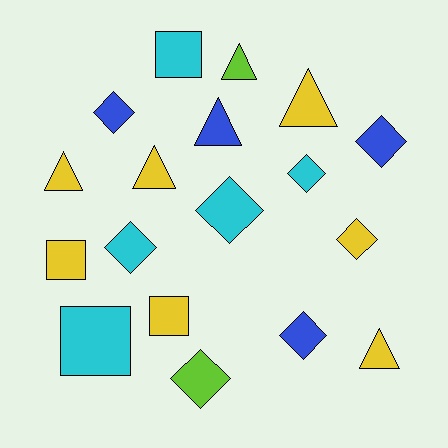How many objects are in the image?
There are 18 objects.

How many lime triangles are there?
There is 1 lime triangle.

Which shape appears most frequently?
Diamond, with 8 objects.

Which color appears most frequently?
Yellow, with 7 objects.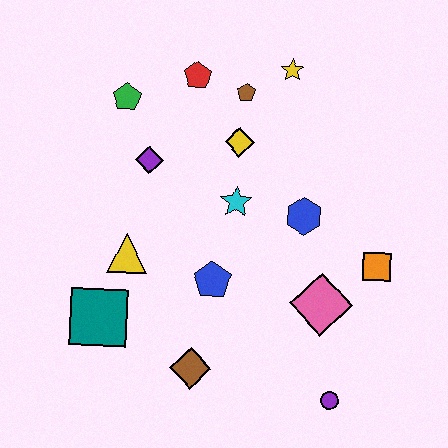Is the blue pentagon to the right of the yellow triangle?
Yes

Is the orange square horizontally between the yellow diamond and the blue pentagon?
No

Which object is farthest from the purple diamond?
The purple circle is farthest from the purple diamond.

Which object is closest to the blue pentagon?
The cyan star is closest to the blue pentagon.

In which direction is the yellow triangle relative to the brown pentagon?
The yellow triangle is below the brown pentagon.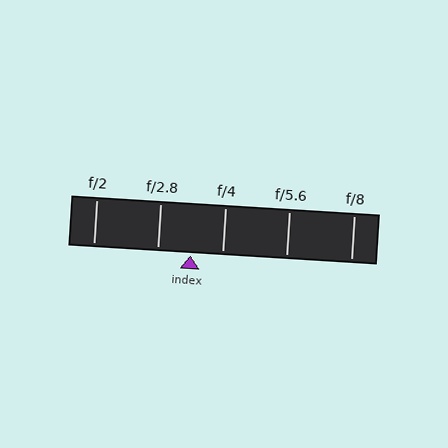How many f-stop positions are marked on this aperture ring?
There are 5 f-stop positions marked.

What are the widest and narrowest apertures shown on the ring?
The widest aperture shown is f/2 and the narrowest is f/8.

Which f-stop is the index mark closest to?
The index mark is closest to f/4.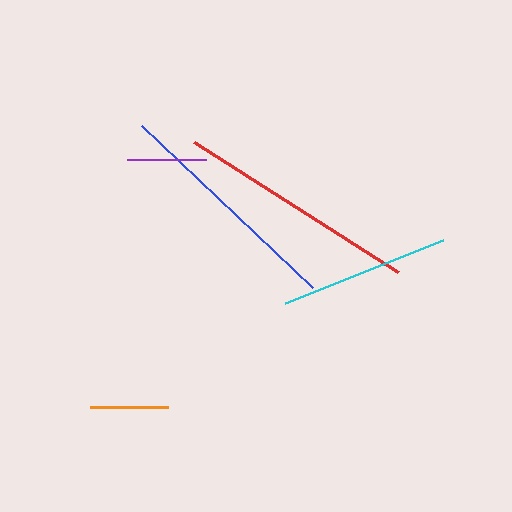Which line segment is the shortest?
The orange line is the shortest at approximately 78 pixels.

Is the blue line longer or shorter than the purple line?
The blue line is longer than the purple line.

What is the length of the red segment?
The red segment is approximately 242 pixels long.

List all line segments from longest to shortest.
From longest to shortest: red, blue, cyan, purple, orange.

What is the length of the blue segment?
The blue segment is approximately 235 pixels long.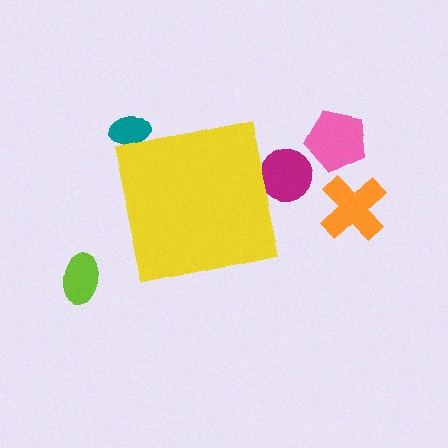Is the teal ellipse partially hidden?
Yes, the teal ellipse is partially hidden behind the yellow square.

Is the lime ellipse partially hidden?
No, the lime ellipse is fully visible.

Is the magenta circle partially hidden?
Yes, the magenta circle is partially hidden behind the yellow square.